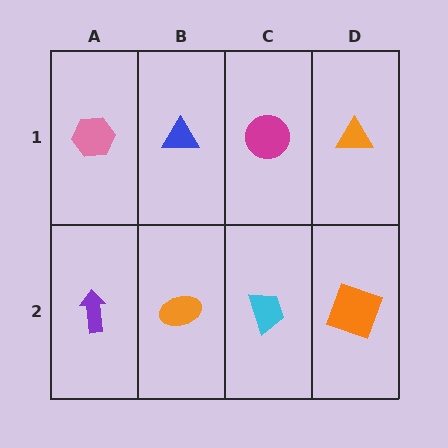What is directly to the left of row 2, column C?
An orange ellipse.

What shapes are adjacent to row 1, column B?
An orange ellipse (row 2, column B), a pink hexagon (row 1, column A), a magenta circle (row 1, column C).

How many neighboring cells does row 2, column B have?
3.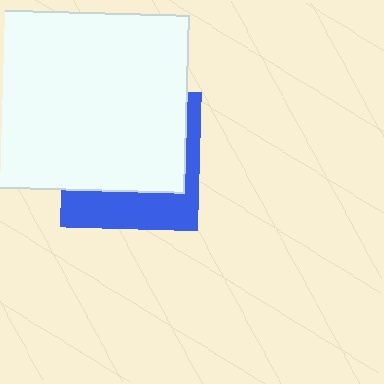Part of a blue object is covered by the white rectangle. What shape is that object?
It is a square.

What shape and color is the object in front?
The object in front is a white rectangle.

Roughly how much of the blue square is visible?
A small part of it is visible (roughly 35%).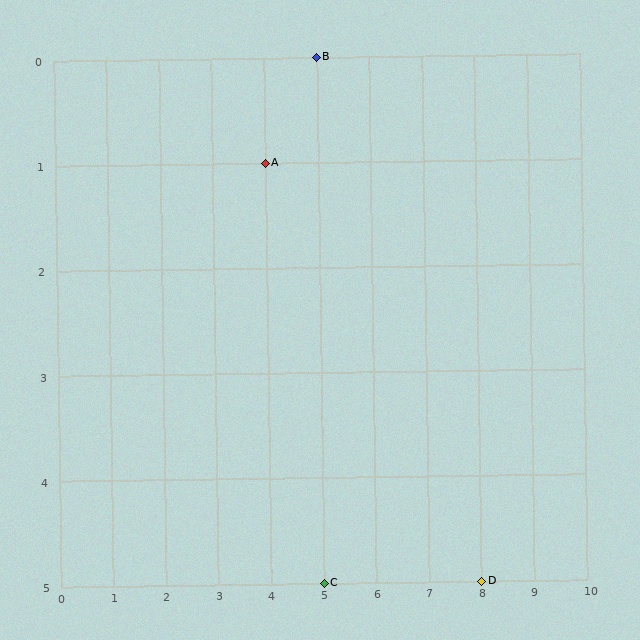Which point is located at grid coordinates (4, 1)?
Point A is at (4, 1).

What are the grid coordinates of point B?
Point B is at grid coordinates (5, 0).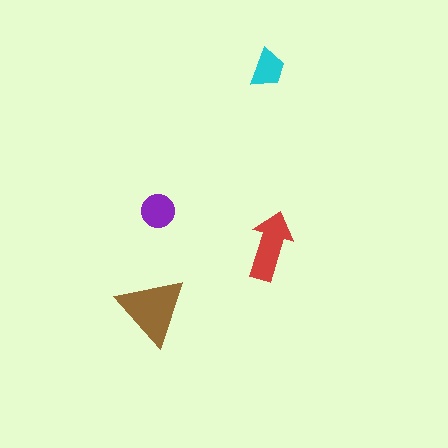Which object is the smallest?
The cyan trapezoid.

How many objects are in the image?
There are 4 objects in the image.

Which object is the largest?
The brown triangle.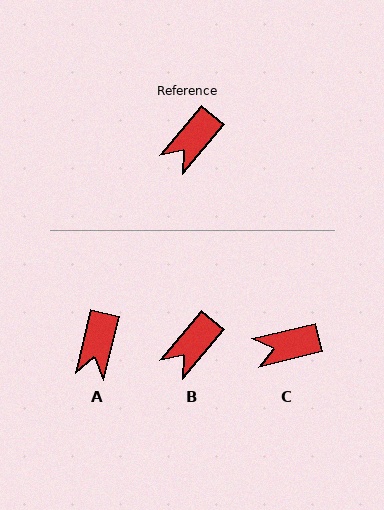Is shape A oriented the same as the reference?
No, it is off by about 26 degrees.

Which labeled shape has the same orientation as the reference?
B.